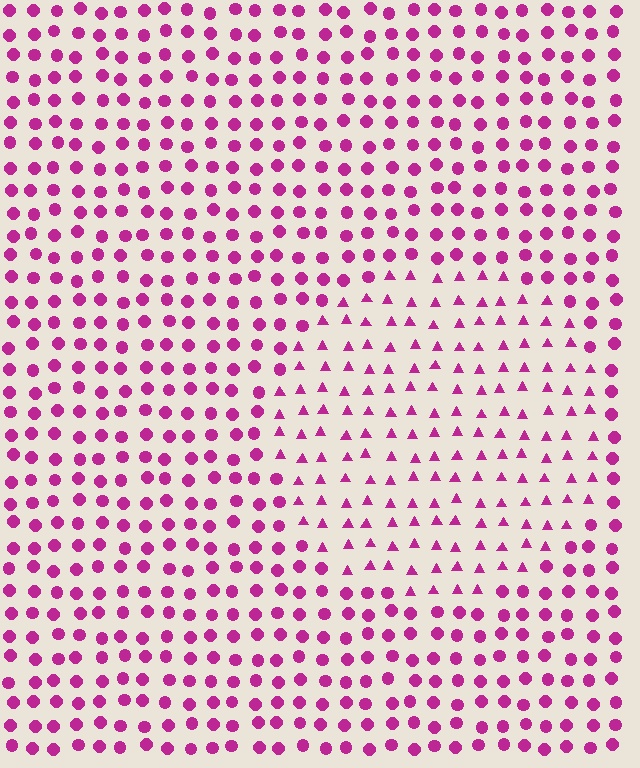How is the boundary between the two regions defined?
The boundary is defined by a change in element shape: triangles inside vs. circles outside. All elements share the same color and spacing.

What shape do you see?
I see a circle.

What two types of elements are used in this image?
The image uses triangles inside the circle region and circles outside it.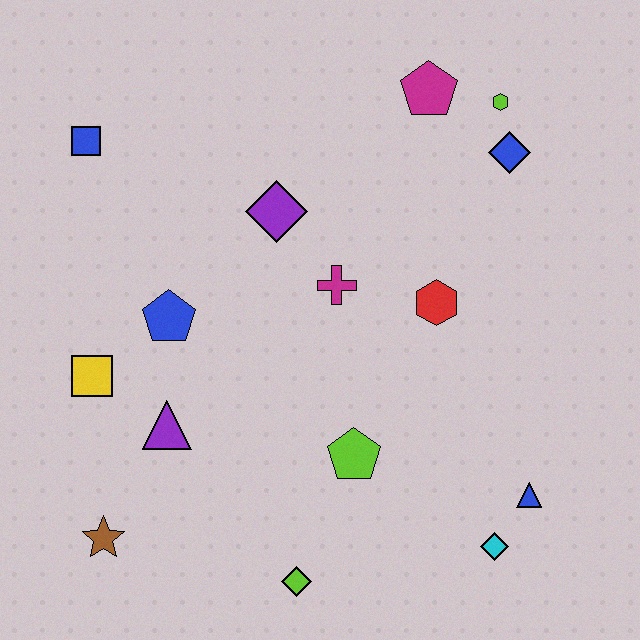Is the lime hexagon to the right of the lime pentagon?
Yes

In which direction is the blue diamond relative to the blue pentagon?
The blue diamond is to the right of the blue pentagon.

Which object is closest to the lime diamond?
The lime pentagon is closest to the lime diamond.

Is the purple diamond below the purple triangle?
No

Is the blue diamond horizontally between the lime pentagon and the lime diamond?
No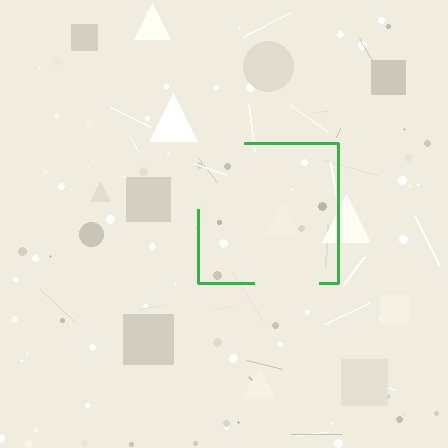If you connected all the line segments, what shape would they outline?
They would outline a square.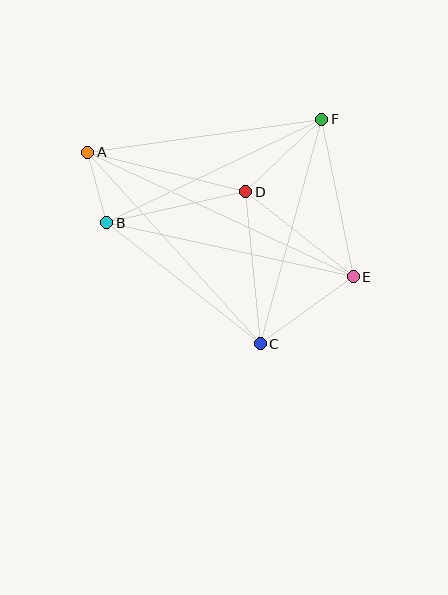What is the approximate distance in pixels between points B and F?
The distance between B and F is approximately 239 pixels.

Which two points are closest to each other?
Points A and B are closest to each other.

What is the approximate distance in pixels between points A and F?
The distance between A and F is approximately 236 pixels.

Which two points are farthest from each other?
Points A and E are farthest from each other.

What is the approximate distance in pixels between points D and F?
The distance between D and F is approximately 105 pixels.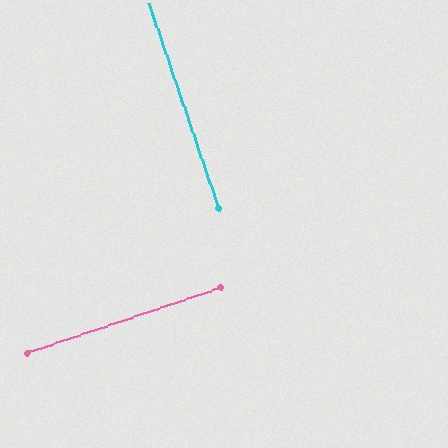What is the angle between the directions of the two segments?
Approximately 90 degrees.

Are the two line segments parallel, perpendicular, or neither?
Perpendicular — they meet at approximately 90°.